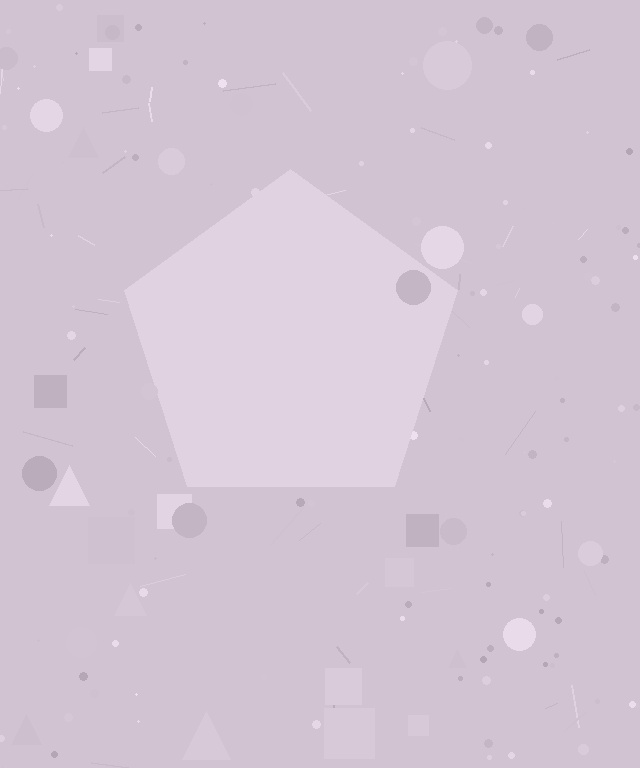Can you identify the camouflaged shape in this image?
The camouflaged shape is a pentagon.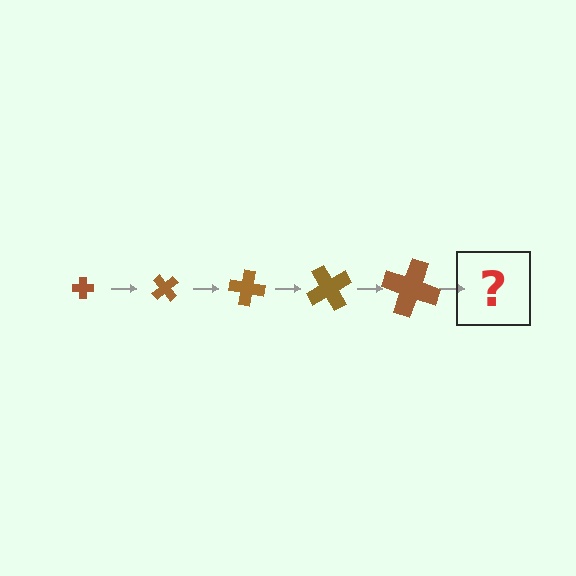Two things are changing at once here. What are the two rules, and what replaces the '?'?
The two rules are that the cross grows larger each step and it rotates 50 degrees each step. The '?' should be a cross, larger than the previous one and rotated 250 degrees from the start.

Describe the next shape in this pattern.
It should be a cross, larger than the previous one and rotated 250 degrees from the start.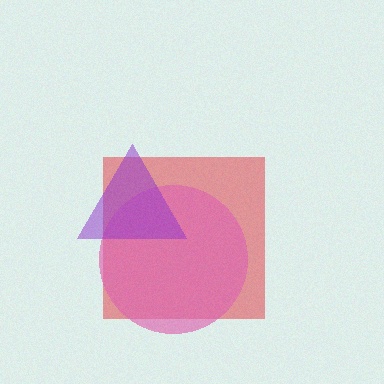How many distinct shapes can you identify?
There are 3 distinct shapes: a red square, a pink circle, a purple triangle.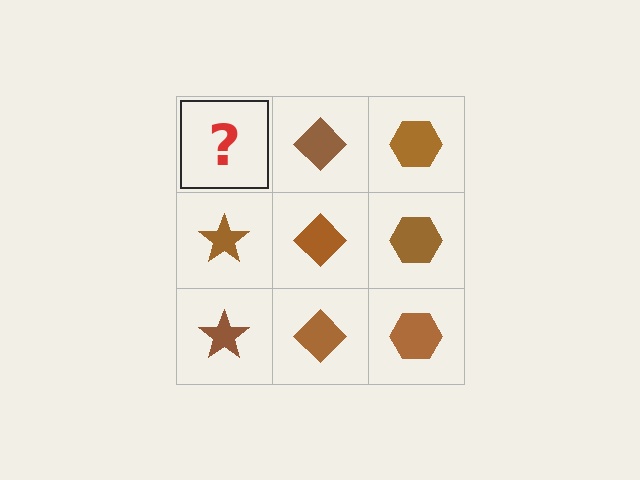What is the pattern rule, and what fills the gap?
The rule is that each column has a consistent shape. The gap should be filled with a brown star.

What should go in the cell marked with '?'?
The missing cell should contain a brown star.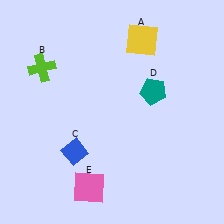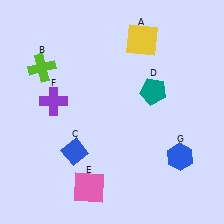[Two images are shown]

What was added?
A purple cross (F), a blue hexagon (G) were added in Image 2.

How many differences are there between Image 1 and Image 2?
There are 2 differences between the two images.